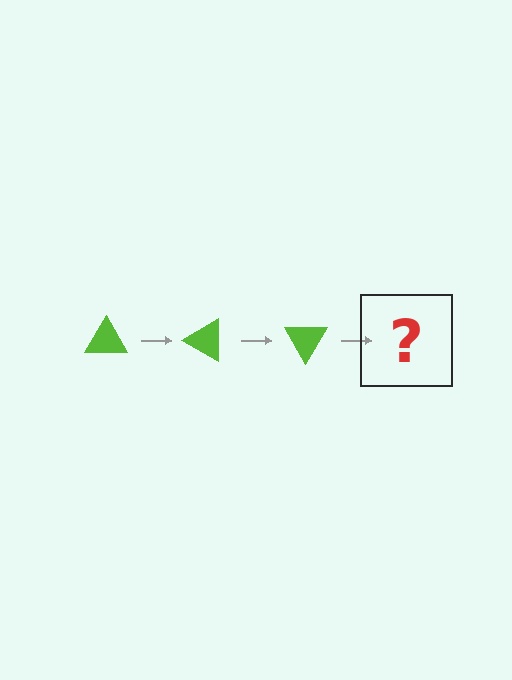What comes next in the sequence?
The next element should be a lime triangle rotated 90 degrees.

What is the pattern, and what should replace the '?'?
The pattern is that the triangle rotates 30 degrees each step. The '?' should be a lime triangle rotated 90 degrees.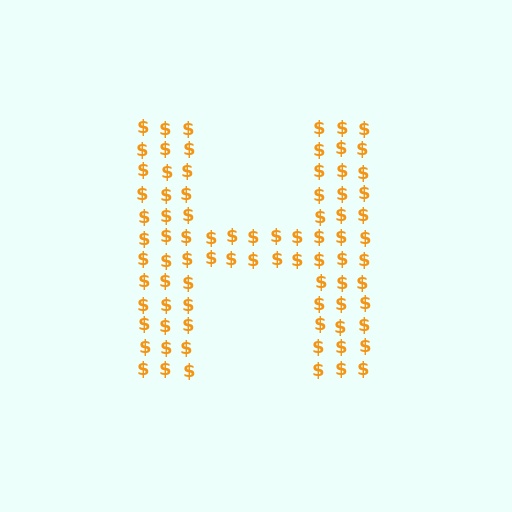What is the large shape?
The large shape is the letter H.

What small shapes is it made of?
It is made of small dollar signs.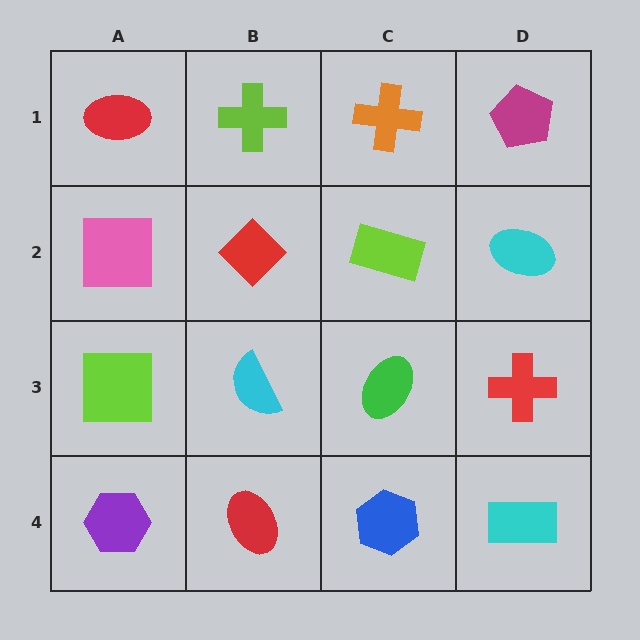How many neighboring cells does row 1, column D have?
2.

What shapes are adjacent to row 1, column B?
A red diamond (row 2, column B), a red ellipse (row 1, column A), an orange cross (row 1, column C).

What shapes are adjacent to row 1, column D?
A cyan ellipse (row 2, column D), an orange cross (row 1, column C).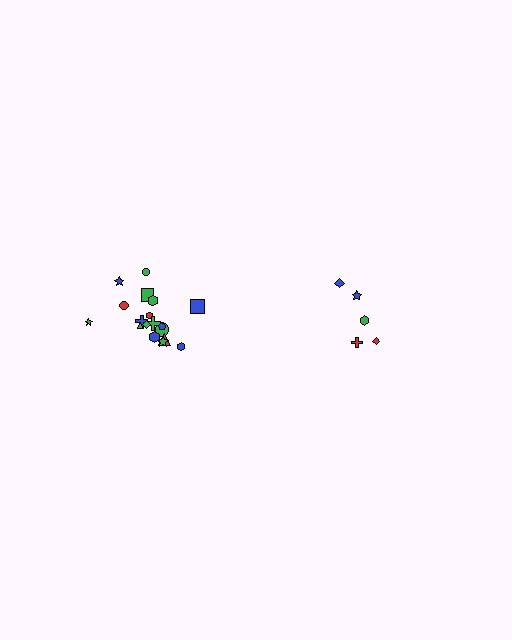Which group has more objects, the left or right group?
The left group.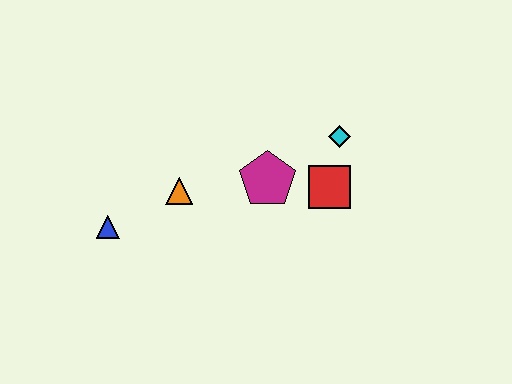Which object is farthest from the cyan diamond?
The blue triangle is farthest from the cyan diamond.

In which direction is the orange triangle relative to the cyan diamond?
The orange triangle is to the left of the cyan diamond.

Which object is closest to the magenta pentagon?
The red square is closest to the magenta pentagon.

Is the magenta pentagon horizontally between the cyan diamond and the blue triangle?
Yes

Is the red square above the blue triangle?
Yes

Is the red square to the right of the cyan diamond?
No